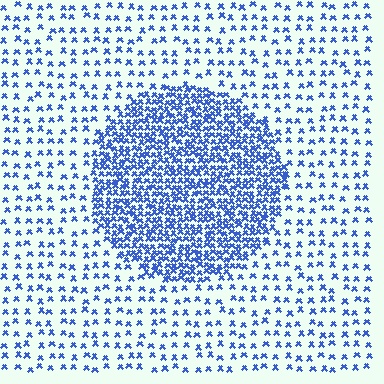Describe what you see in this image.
The image contains small blue elements arranged at two different densities. A circle-shaped region is visible where the elements are more densely packed than the surrounding area.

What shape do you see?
I see a circle.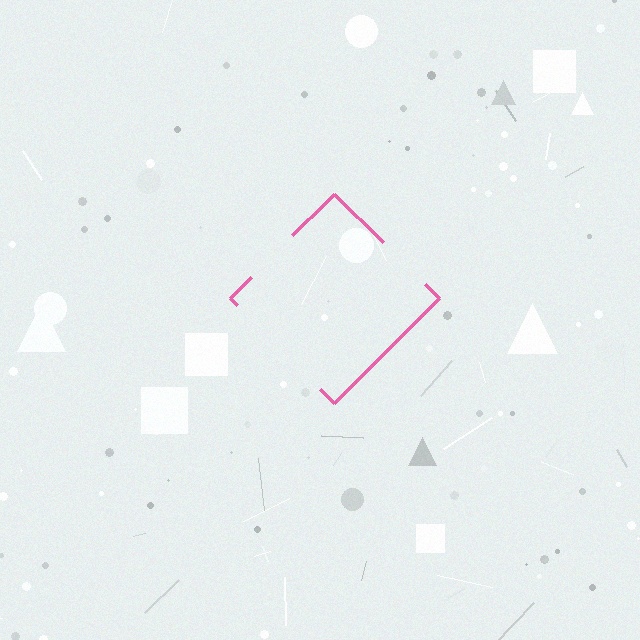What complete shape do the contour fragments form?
The contour fragments form a diamond.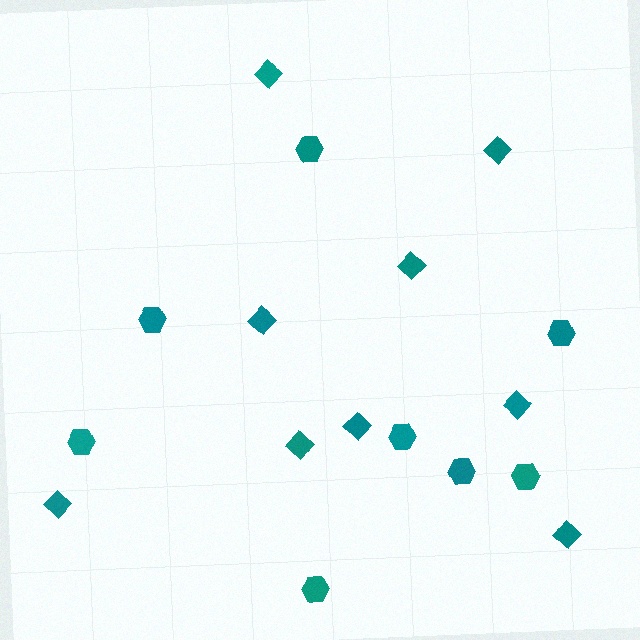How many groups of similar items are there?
There are 2 groups: one group of hexagons (8) and one group of diamonds (9).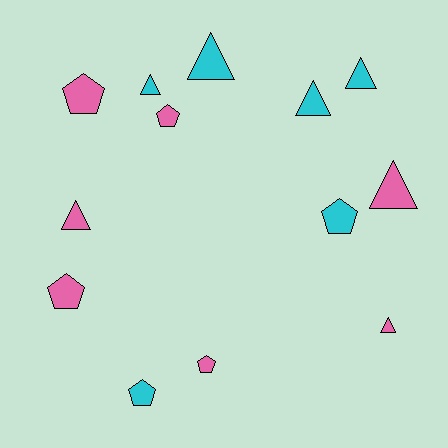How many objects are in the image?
There are 13 objects.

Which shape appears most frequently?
Triangle, with 7 objects.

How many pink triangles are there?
There are 3 pink triangles.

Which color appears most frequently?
Pink, with 7 objects.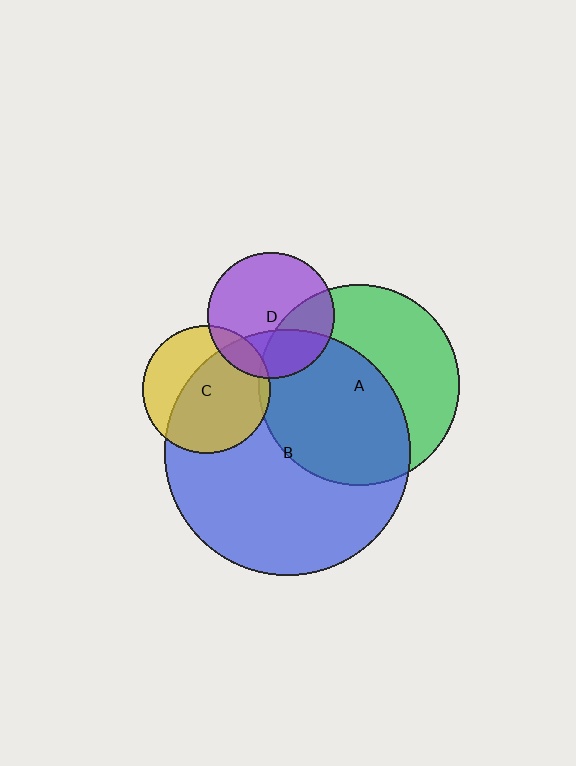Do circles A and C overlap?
Yes.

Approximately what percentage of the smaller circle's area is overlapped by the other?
Approximately 5%.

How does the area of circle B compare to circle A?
Approximately 1.5 times.